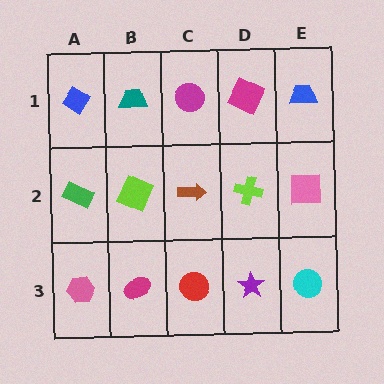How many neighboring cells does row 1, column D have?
3.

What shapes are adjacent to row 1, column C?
A brown arrow (row 2, column C), a teal trapezoid (row 1, column B), a magenta square (row 1, column D).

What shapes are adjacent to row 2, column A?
A blue diamond (row 1, column A), a pink hexagon (row 3, column A), a lime square (row 2, column B).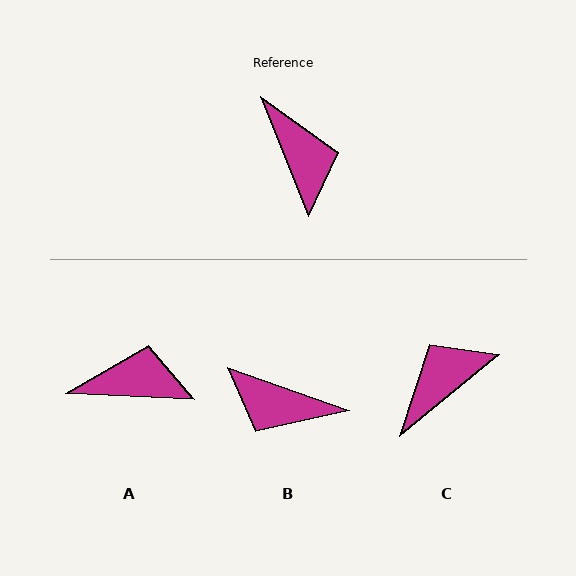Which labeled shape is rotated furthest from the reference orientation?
B, about 132 degrees away.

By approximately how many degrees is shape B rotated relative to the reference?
Approximately 132 degrees clockwise.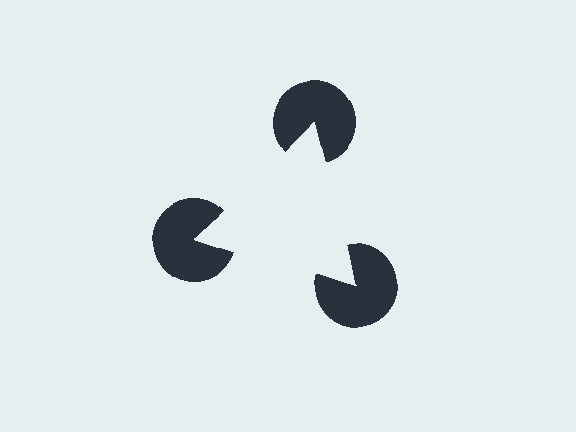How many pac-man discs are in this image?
There are 3 — one at each vertex of the illusory triangle.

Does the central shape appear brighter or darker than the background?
It typically appears slightly brighter than the background, even though no actual brightness change is drawn.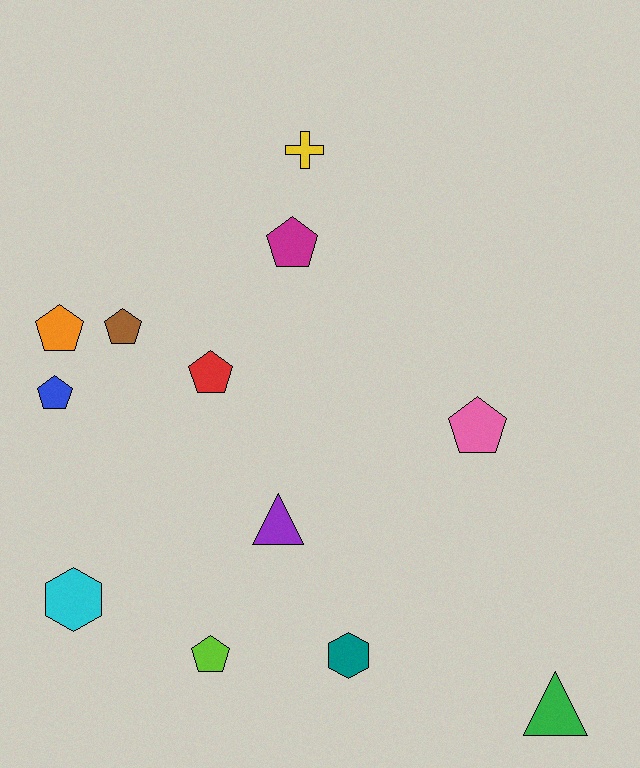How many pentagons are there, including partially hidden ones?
There are 7 pentagons.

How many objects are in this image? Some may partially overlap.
There are 12 objects.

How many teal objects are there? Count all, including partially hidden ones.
There is 1 teal object.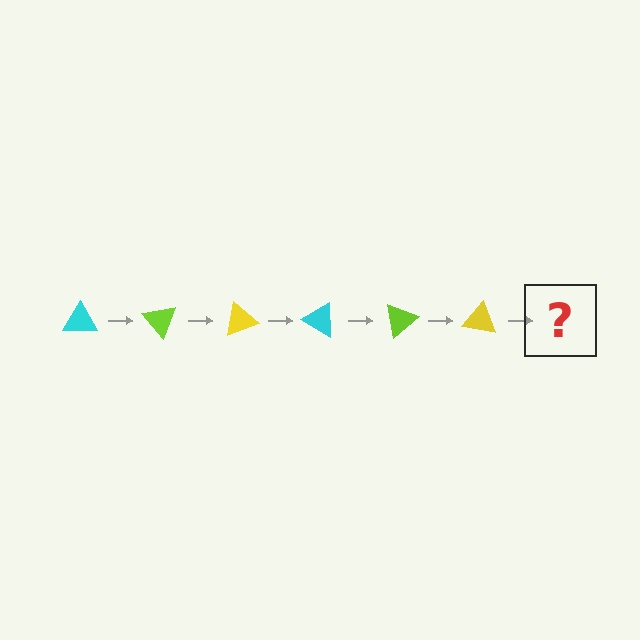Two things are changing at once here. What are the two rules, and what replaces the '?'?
The two rules are that it rotates 50 degrees each step and the color cycles through cyan, lime, and yellow. The '?' should be a cyan triangle, rotated 300 degrees from the start.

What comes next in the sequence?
The next element should be a cyan triangle, rotated 300 degrees from the start.